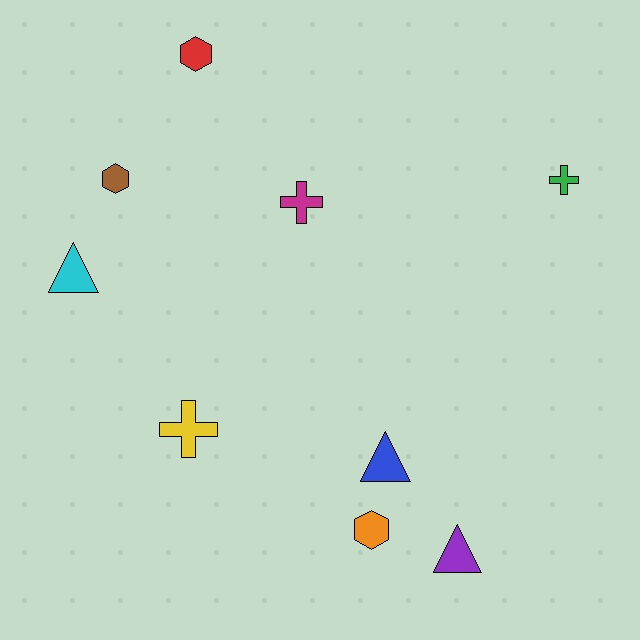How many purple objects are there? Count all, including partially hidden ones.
There is 1 purple object.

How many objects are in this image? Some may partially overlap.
There are 9 objects.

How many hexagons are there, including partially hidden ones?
There are 3 hexagons.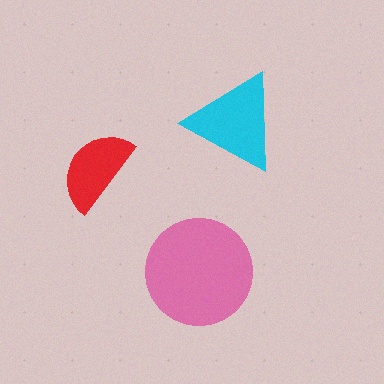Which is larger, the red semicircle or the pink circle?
The pink circle.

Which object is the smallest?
The red semicircle.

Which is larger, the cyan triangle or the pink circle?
The pink circle.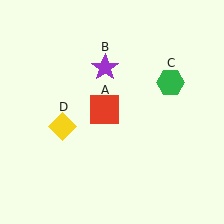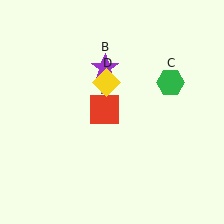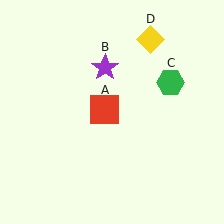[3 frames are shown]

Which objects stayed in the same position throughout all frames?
Red square (object A) and purple star (object B) and green hexagon (object C) remained stationary.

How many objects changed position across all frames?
1 object changed position: yellow diamond (object D).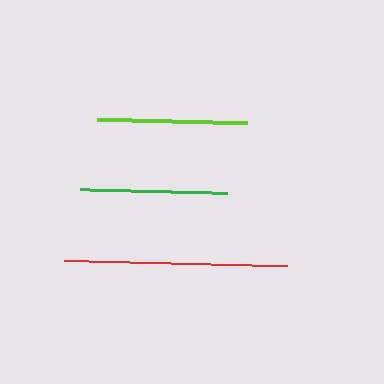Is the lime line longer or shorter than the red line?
The red line is longer than the lime line.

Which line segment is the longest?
The red line is the longest at approximately 223 pixels.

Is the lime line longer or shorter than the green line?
The lime line is longer than the green line.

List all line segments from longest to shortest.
From longest to shortest: red, lime, green.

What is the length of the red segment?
The red segment is approximately 223 pixels long.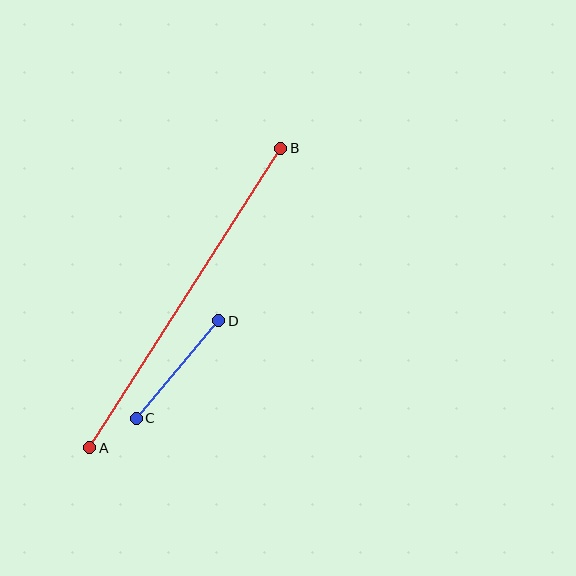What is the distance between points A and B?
The distance is approximately 355 pixels.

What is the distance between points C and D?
The distance is approximately 128 pixels.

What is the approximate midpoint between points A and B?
The midpoint is at approximately (185, 298) pixels.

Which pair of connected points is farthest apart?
Points A and B are farthest apart.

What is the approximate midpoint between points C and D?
The midpoint is at approximately (177, 370) pixels.